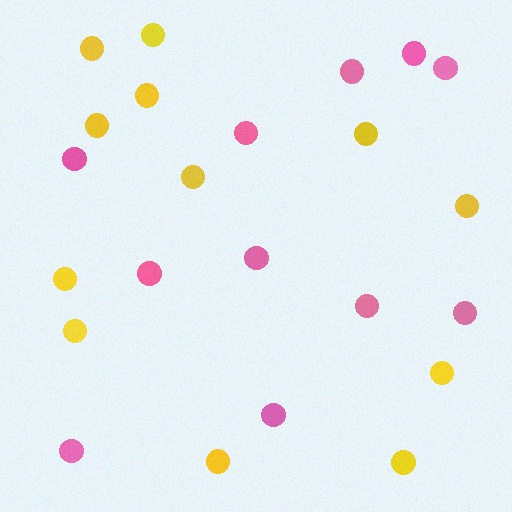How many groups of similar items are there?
There are 2 groups: one group of yellow circles (12) and one group of pink circles (11).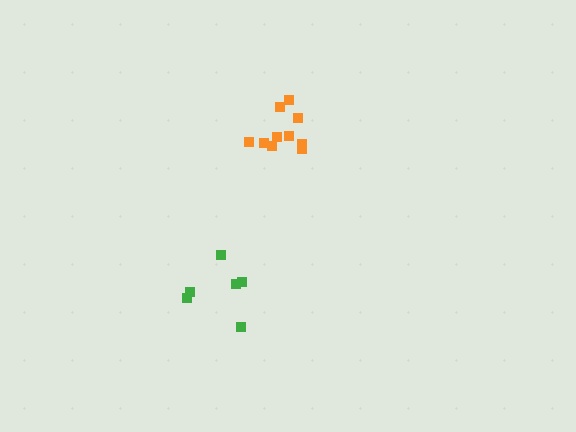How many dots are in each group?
Group 1: 10 dots, Group 2: 6 dots (16 total).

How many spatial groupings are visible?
There are 2 spatial groupings.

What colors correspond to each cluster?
The clusters are colored: orange, green.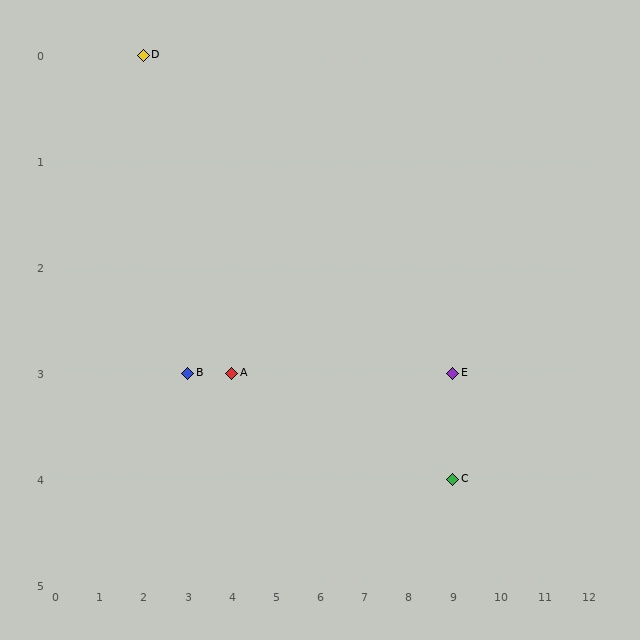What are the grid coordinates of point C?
Point C is at grid coordinates (9, 4).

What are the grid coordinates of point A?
Point A is at grid coordinates (4, 3).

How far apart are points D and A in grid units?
Points D and A are 2 columns and 3 rows apart (about 3.6 grid units diagonally).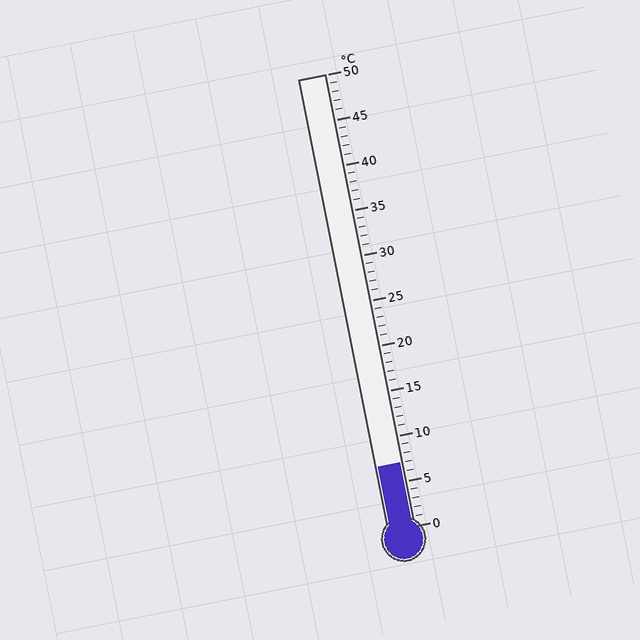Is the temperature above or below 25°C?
The temperature is below 25°C.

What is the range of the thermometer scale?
The thermometer scale ranges from 0°C to 50°C.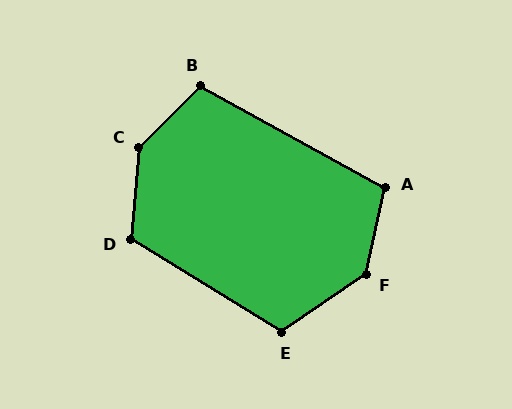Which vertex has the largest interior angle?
C, at approximately 140 degrees.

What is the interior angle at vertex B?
Approximately 107 degrees (obtuse).